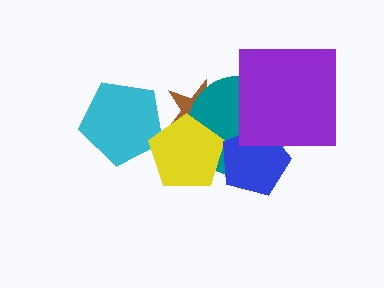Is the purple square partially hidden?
No, no other shape covers it.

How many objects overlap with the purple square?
2 objects overlap with the purple square.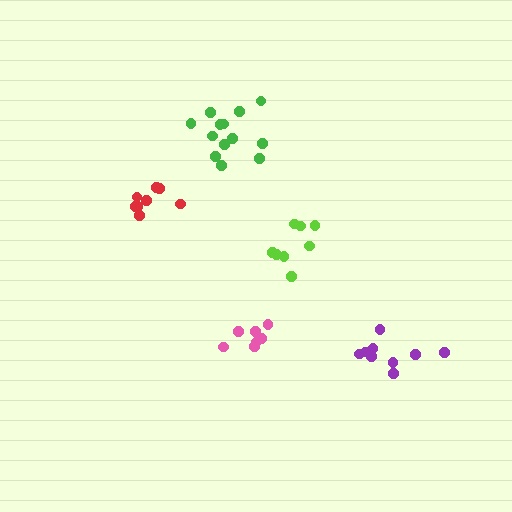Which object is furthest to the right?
The purple cluster is rightmost.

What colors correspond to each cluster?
The clusters are colored: green, pink, lime, purple, red.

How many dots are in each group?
Group 1: 13 dots, Group 2: 7 dots, Group 3: 8 dots, Group 4: 9 dots, Group 5: 8 dots (45 total).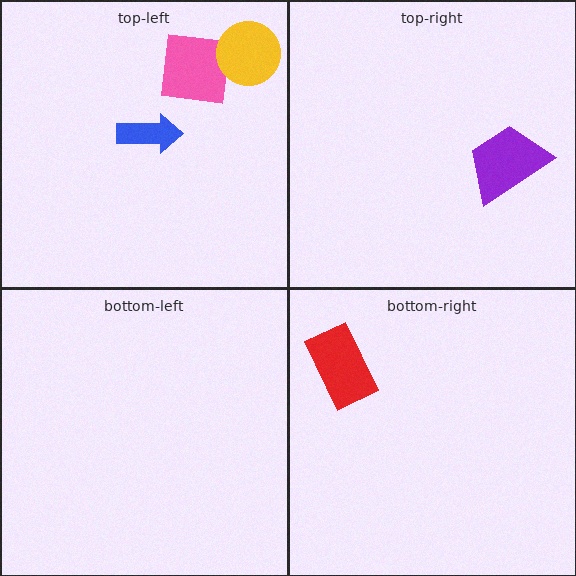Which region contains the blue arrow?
The top-left region.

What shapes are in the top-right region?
The purple trapezoid.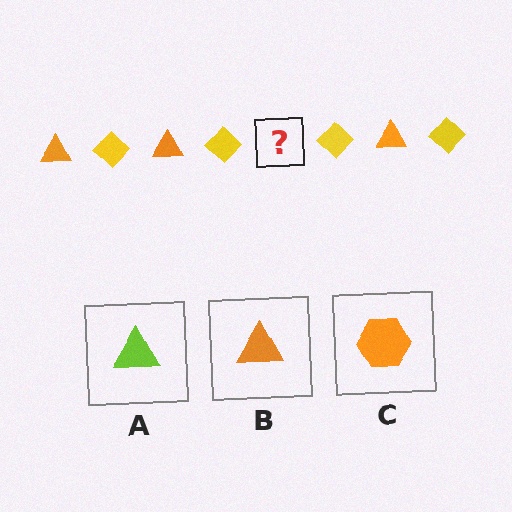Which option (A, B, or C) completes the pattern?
B.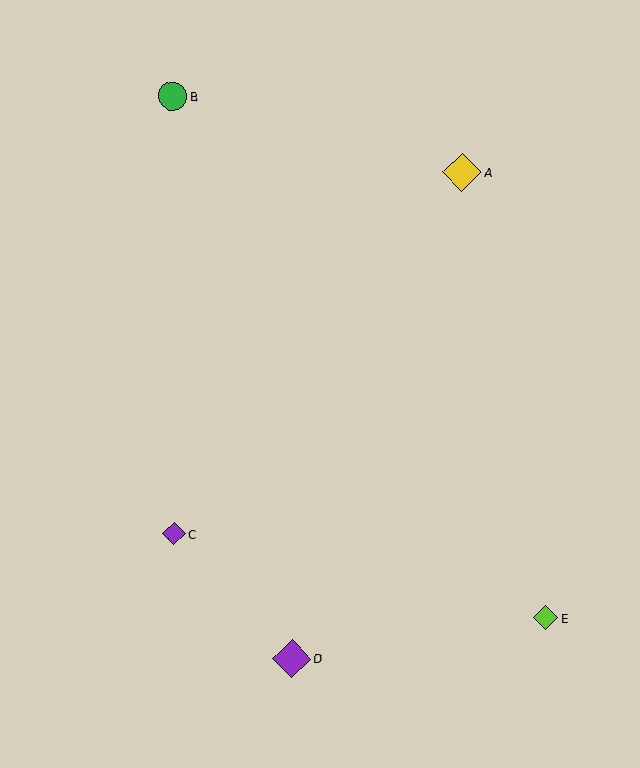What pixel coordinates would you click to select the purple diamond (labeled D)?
Click at (292, 659) to select the purple diamond D.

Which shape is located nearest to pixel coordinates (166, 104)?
The green circle (labeled B) at (173, 96) is nearest to that location.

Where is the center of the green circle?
The center of the green circle is at (173, 96).